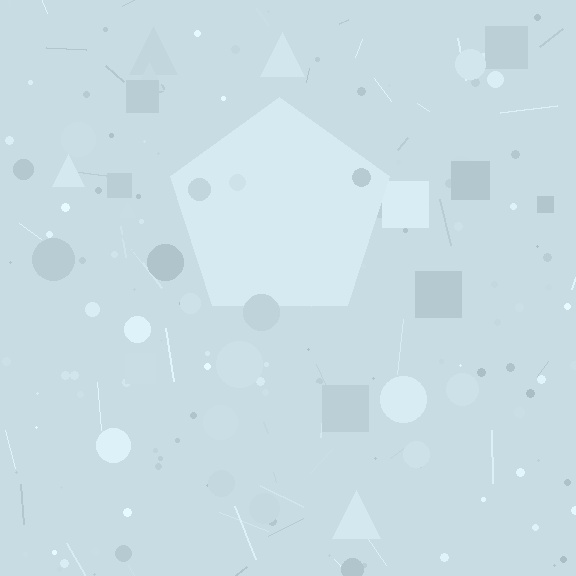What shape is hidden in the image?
A pentagon is hidden in the image.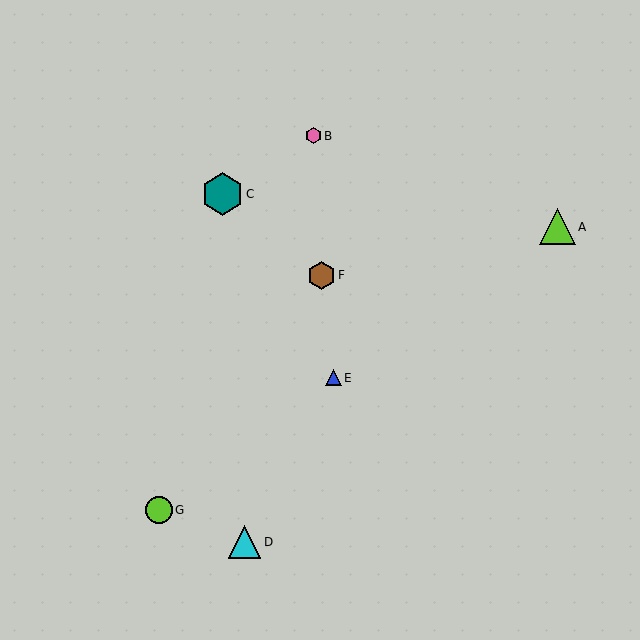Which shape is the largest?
The teal hexagon (labeled C) is the largest.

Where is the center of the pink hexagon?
The center of the pink hexagon is at (313, 136).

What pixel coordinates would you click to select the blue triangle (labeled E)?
Click at (333, 378) to select the blue triangle E.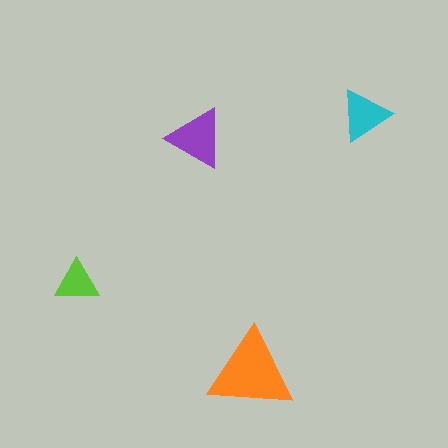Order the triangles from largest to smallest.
the orange one, the purple one, the cyan one, the lime one.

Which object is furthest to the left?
The lime triangle is leftmost.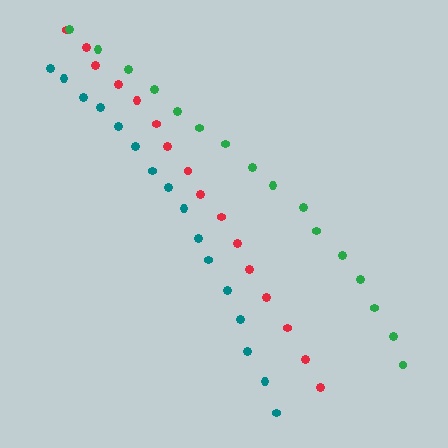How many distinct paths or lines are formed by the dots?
There are 3 distinct paths.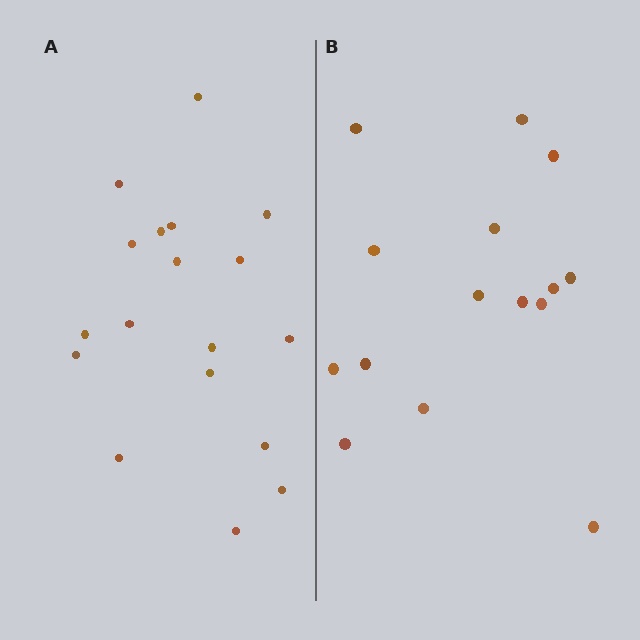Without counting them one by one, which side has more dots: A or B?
Region A (the left region) has more dots.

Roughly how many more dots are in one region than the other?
Region A has just a few more — roughly 2 or 3 more dots than region B.